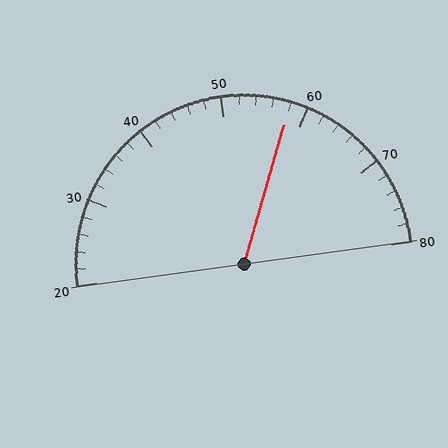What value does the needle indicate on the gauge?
The needle indicates approximately 58.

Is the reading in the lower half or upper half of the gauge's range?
The reading is in the upper half of the range (20 to 80).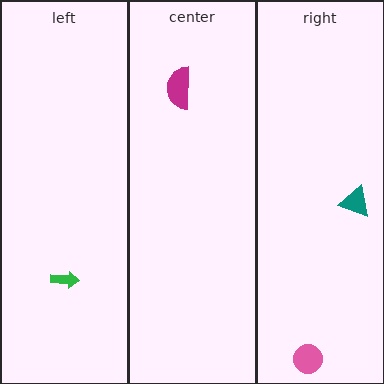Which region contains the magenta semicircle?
The center region.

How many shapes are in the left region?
1.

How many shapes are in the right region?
2.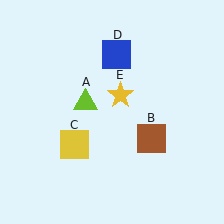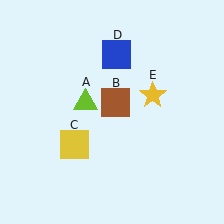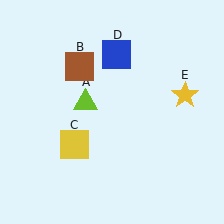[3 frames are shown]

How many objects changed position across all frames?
2 objects changed position: brown square (object B), yellow star (object E).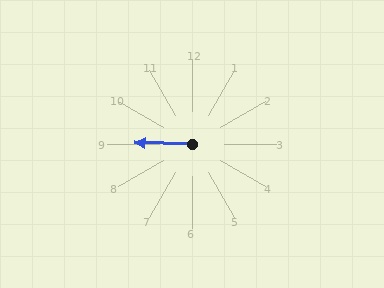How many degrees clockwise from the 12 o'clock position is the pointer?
Approximately 271 degrees.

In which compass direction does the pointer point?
West.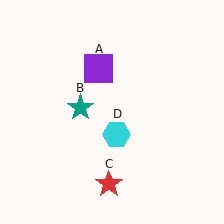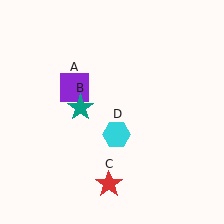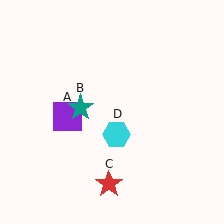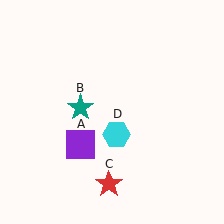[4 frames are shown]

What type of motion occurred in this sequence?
The purple square (object A) rotated counterclockwise around the center of the scene.